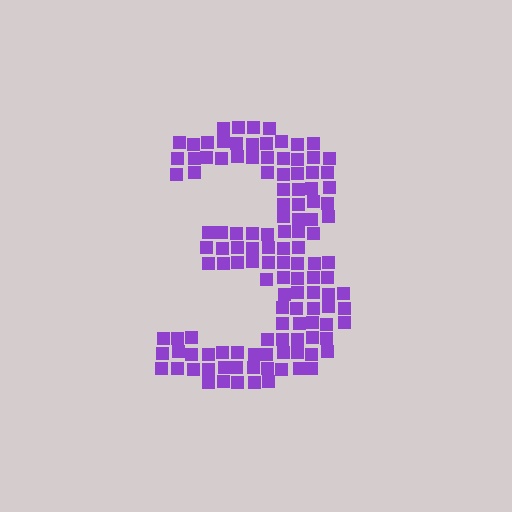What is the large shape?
The large shape is the digit 3.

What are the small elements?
The small elements are squares.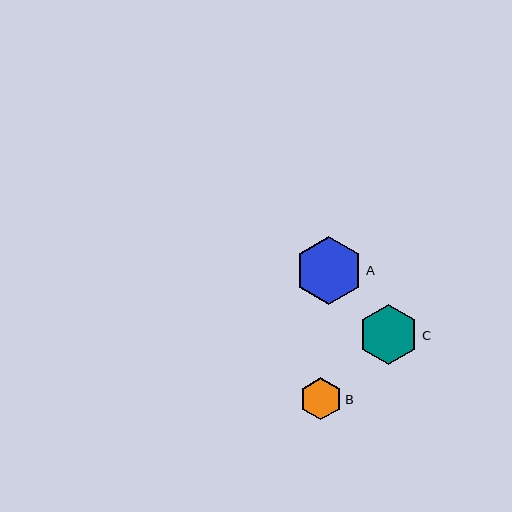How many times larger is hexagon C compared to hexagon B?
Hexagon C is approximately 1.4 times the size of hexagon B.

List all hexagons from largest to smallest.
From largest to smallest: A, C, B.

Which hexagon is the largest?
Hexagon A is the largest with a size of approximately 68 pixels.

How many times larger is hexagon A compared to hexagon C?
Hexagon A is approximately 1.1 times the size of hexagon C.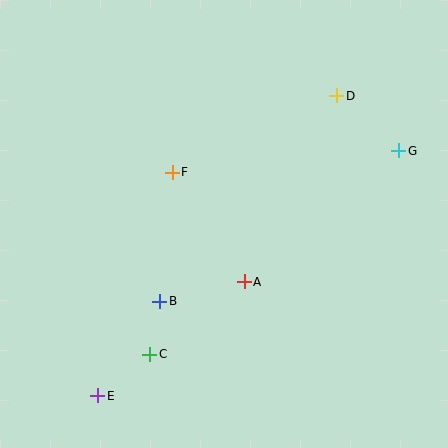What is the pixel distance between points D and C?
The distance between D and C is 319 pixels.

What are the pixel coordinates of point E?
Point E is at (98, 396).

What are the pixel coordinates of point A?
Point A is at (244, 282).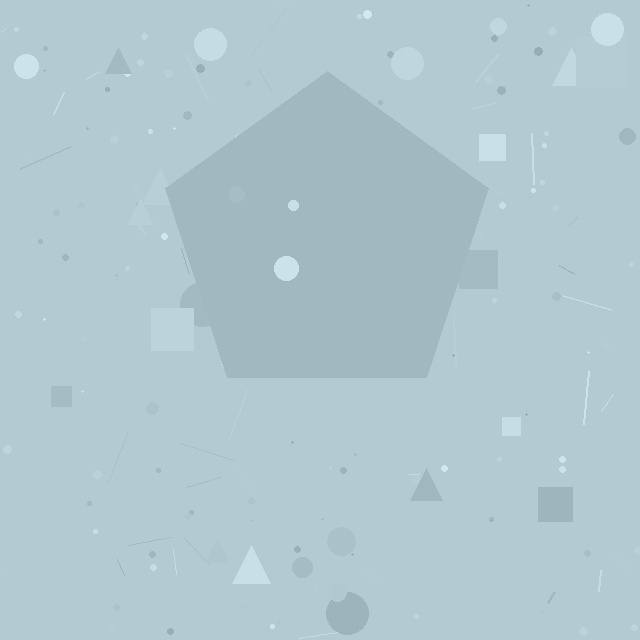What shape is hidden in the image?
A pentagon is hidden in the image.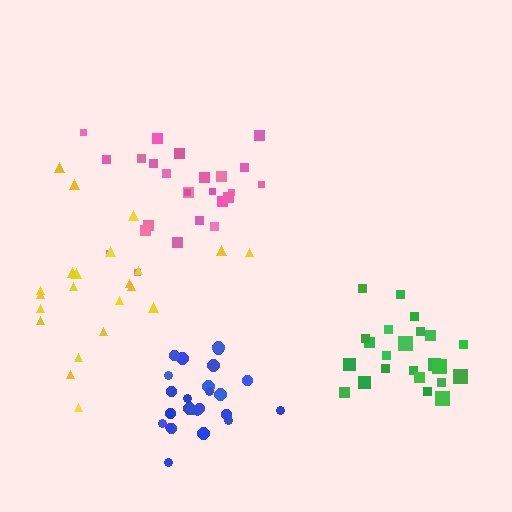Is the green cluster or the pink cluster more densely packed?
Green.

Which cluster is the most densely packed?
Blue.